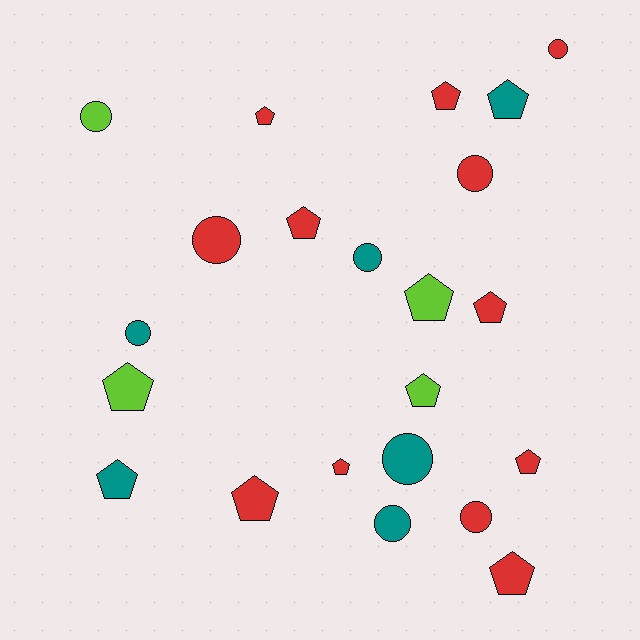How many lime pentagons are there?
There are 3 lime pentagons.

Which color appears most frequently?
Red, with 12 objects.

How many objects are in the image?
There are 22 objects.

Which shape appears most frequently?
Pentagon, with 13 objects.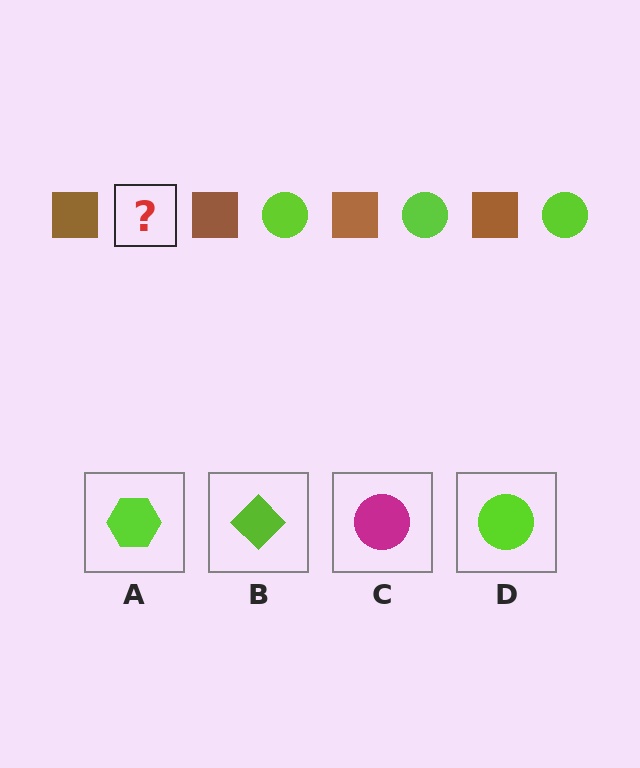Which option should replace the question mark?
Option D.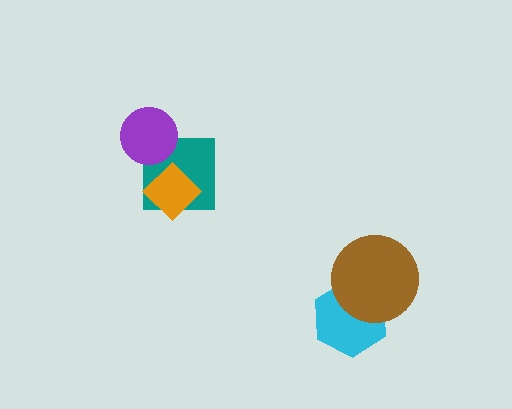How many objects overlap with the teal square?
2 objects overlap with the teal square.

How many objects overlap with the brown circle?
1 object overlaps with the brown circle.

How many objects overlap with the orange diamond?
1 object overlaps with the orange diamond.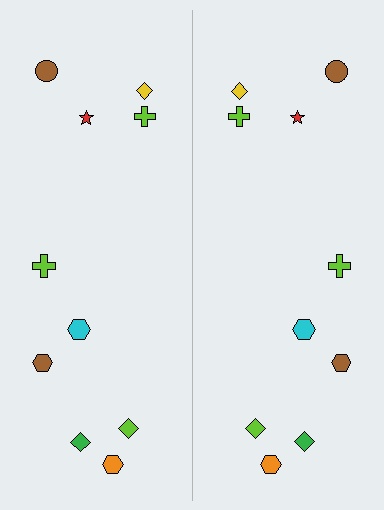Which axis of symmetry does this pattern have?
The pattern has a vertical axis of symmetry running through the center of the image.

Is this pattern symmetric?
Yes, this pattern has bilateral (reflection) symmetry.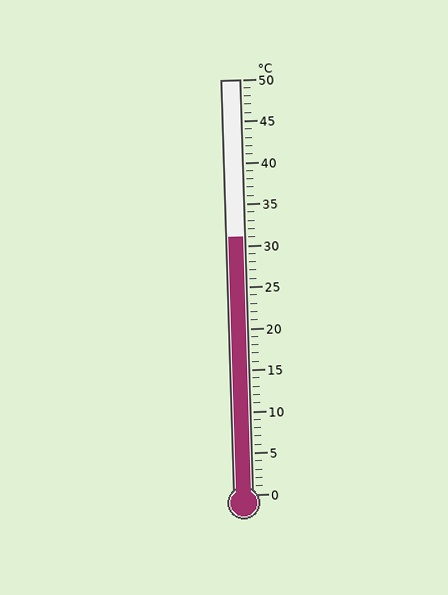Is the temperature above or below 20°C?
The temperature is above 20°C.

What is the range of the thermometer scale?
The thermometer scale ranges from 0°C to 50°C.